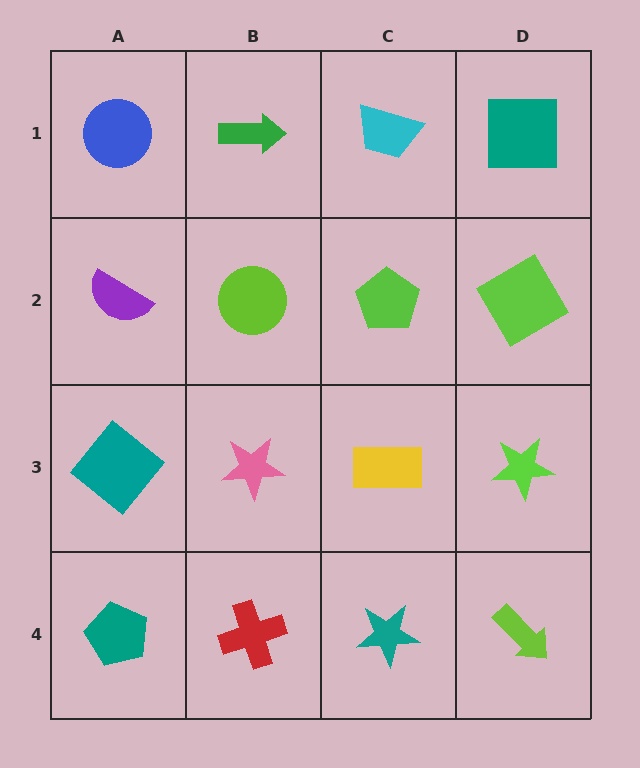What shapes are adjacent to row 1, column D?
A lime diamond (row 2, column D), a cyan trapezoid (row 1, column C).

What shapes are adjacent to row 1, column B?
A lime circle (row 2, column B), a blue circle (row 1, column A), a cyan trapezoid (row 1, column C).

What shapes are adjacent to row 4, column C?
A yellow rectangle (row 3, column C), a red cross (row 4, column B), a lime arrow (row 4, column D).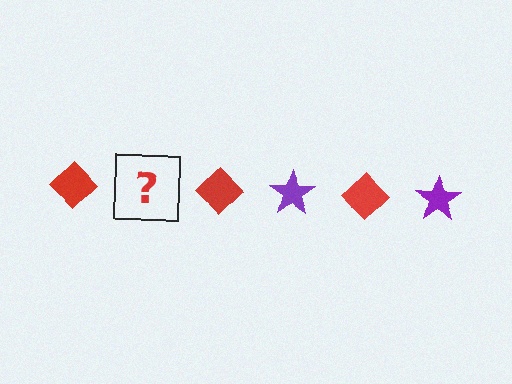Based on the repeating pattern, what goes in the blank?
The blank should be a purple star.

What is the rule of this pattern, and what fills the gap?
The rule is that the pattern alternates between red diamond and purple star. The gap should be filled with a purple star.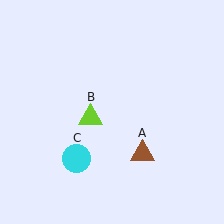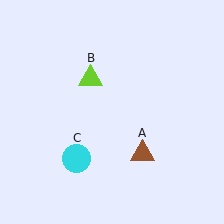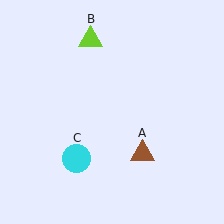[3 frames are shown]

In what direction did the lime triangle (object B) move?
The lime triangle (object B) moved up.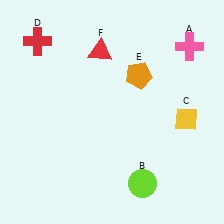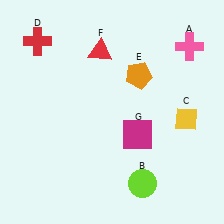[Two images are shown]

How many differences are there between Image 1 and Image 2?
There is 1 difference between the two images.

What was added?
A magenta square (G) was added in Image 2.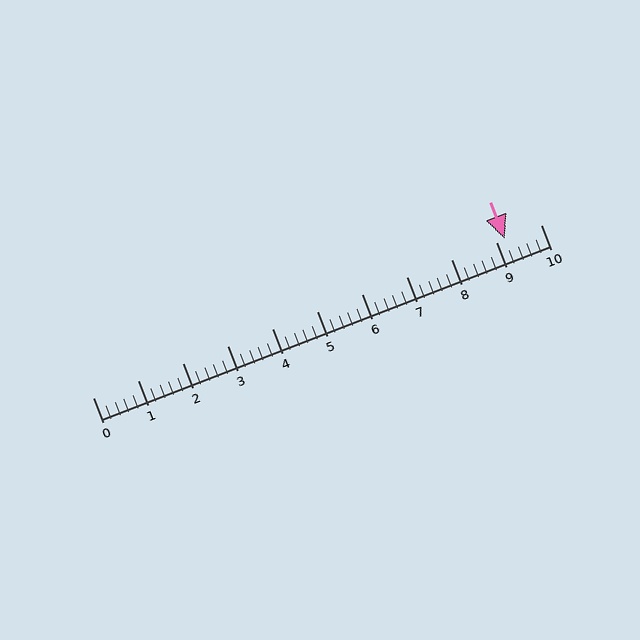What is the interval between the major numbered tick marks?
The major tick marks are spaced 1 units apart.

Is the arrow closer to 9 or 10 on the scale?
The arrow is closer to 9.